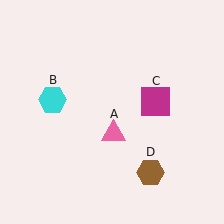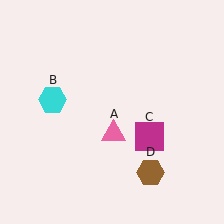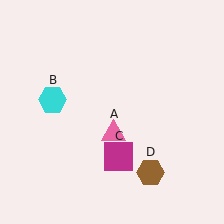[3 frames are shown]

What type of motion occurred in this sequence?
The magenta square (object C) rotated clockwise around the center of the scene.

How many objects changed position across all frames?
1 object changed position: magenta square (object C).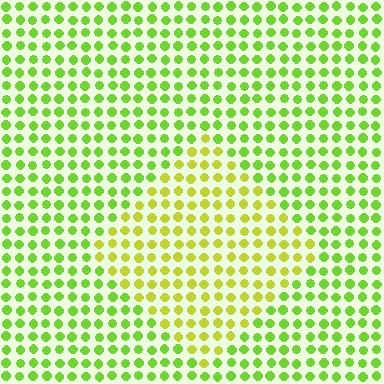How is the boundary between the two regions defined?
The boundary is defined purely by a slight shift in hue (about 30 degrees). Spacing, size, and orientation are identical on both sides.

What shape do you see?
I see a diamond.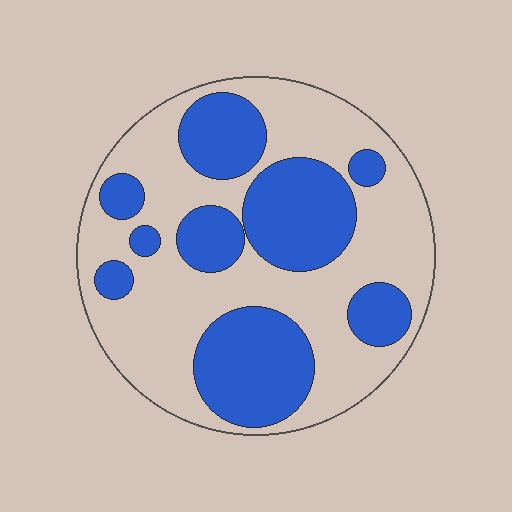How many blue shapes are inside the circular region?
9.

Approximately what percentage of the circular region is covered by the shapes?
Approximately 40%.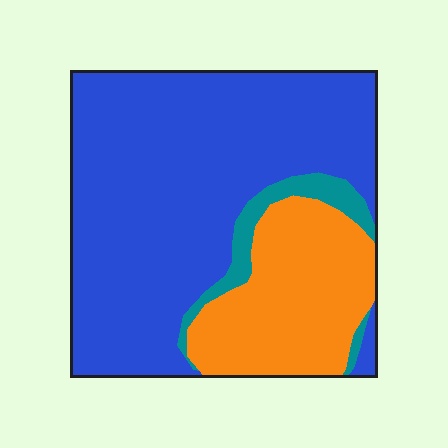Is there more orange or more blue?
Blue.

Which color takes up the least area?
Teal, at roughly 5%.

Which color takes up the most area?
Blue, at roughly 70%.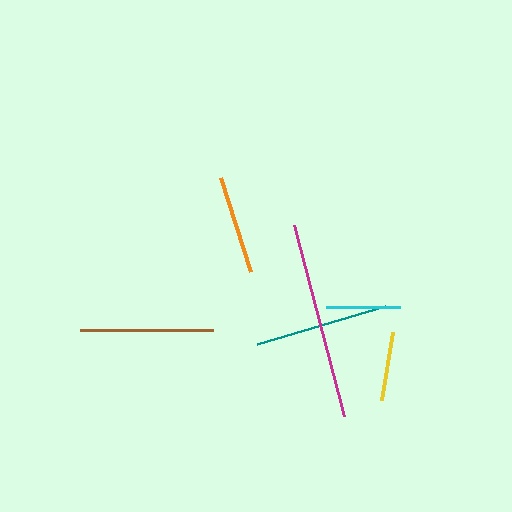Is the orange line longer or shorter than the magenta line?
The magenta line is longer than the orange line.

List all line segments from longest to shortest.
From longest to shortest: magenta, teal, brown, orange, cyan, yellow.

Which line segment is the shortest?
The yellow line is the shortest at approximately 68 pixels.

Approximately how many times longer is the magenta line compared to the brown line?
The magenta line is approximately 1.5 times the length of the brown line.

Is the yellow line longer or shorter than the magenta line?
The magenta line is longer than the yellow line.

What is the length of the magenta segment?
The magenta segment is approximately 198 pixels long.